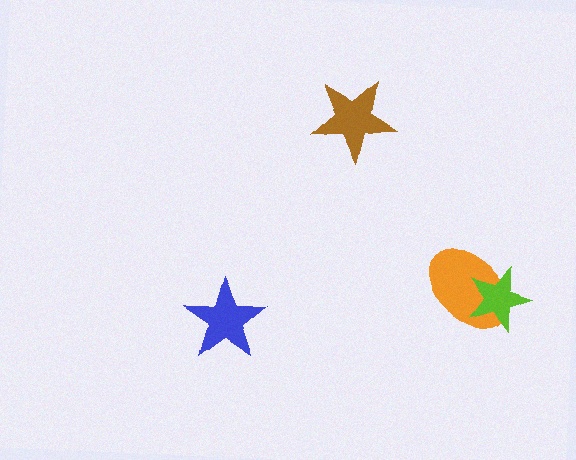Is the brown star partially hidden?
No, no other shape covers it.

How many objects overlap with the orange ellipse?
1 object overlaps with the orange ellipse.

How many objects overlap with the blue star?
0 objects overlap with the blue star.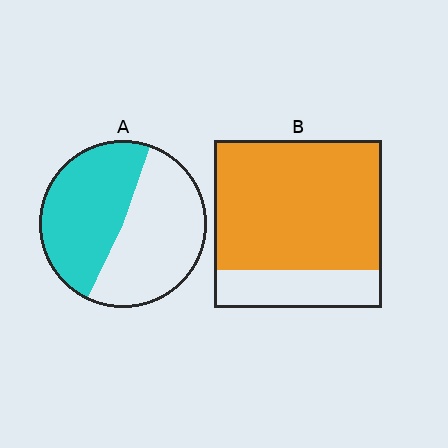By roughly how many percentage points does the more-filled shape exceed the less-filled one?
By roughly 30 percentage points (B over A).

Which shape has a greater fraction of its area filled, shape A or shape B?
Shape B.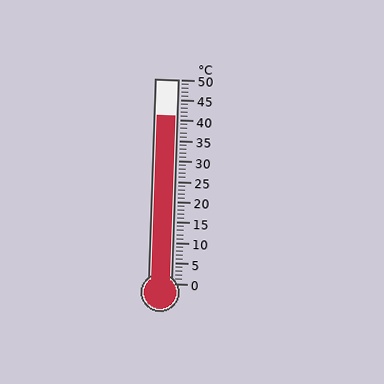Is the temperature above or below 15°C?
The temperature is above 15°C.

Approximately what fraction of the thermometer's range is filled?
The thermometer is filled to approximately 80% of its range.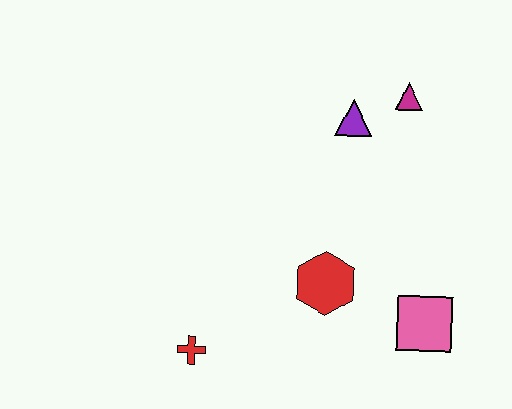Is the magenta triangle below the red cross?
No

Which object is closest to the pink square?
The red hexagon is closest to the pink square.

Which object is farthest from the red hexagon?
The magenta triangle is farthest from the red hexagon.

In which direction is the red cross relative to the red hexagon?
The red cross is to the left of the red hexagon.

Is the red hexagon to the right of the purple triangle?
No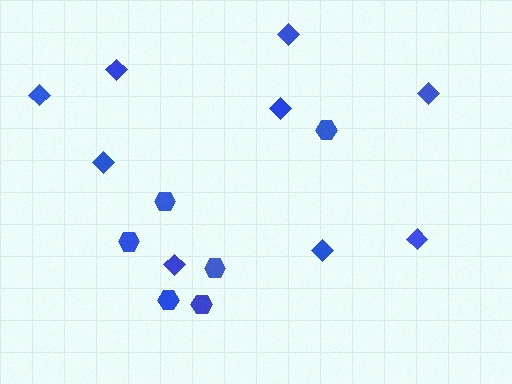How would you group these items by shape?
There are 2 groups: one group of hexagons (6) and one group of diamonds (9).